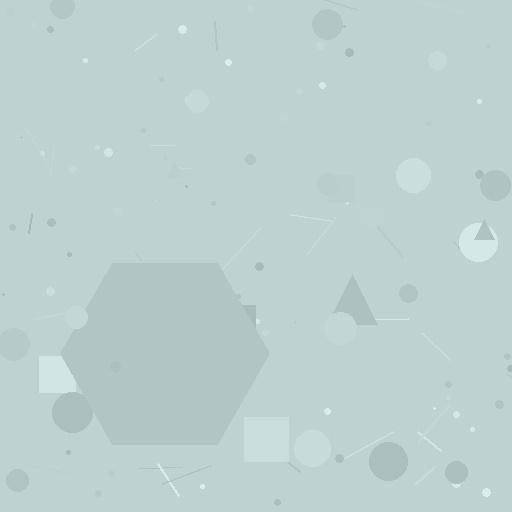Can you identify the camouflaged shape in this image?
The camouflaged shape is a hexagon.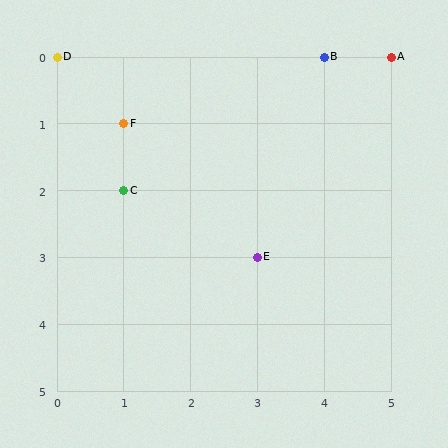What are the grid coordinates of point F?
Point F is at grid coordinates (1, 1).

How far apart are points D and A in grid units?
Points D and A are 5 columns apart.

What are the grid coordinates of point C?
Point C is at grid coordinates (1, 2).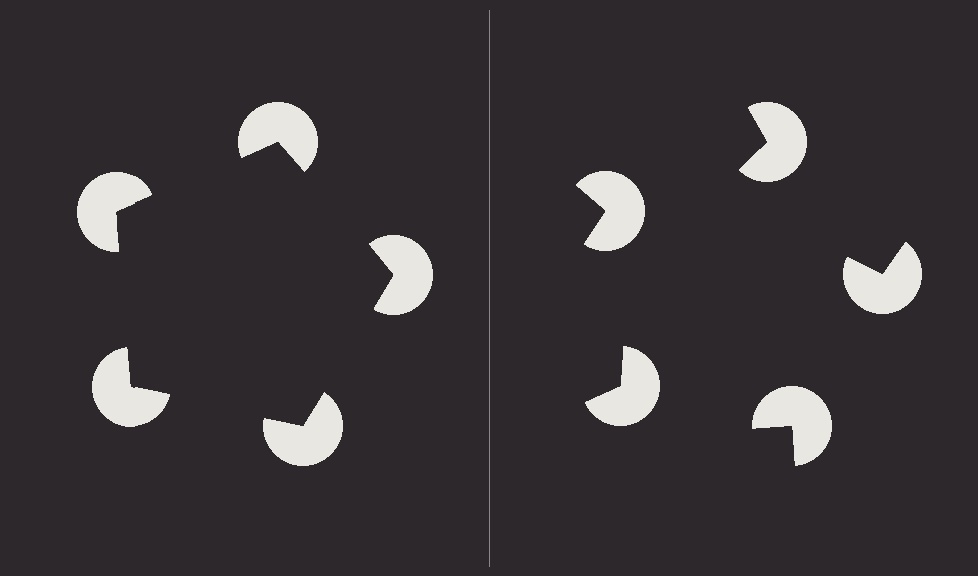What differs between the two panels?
The pac-man discs are positioned identically on both sides; only the wedge orientations differ. On the left they align to a pentagon; on the right they are misaligned.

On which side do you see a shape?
An illusory pentagon appears on the left side. On the right side the wedge cuts are rotated, so no coherent shape forms.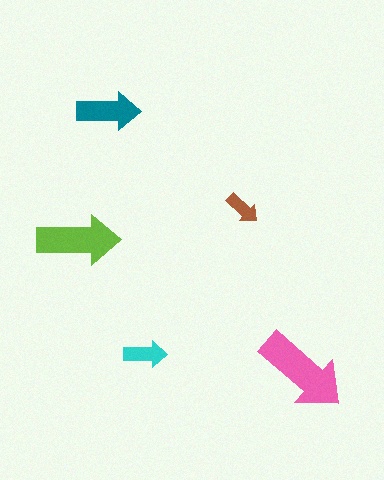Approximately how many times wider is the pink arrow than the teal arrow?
About 1.5 times wider.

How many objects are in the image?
There are 5 objects in the image.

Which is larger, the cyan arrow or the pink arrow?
The pink one.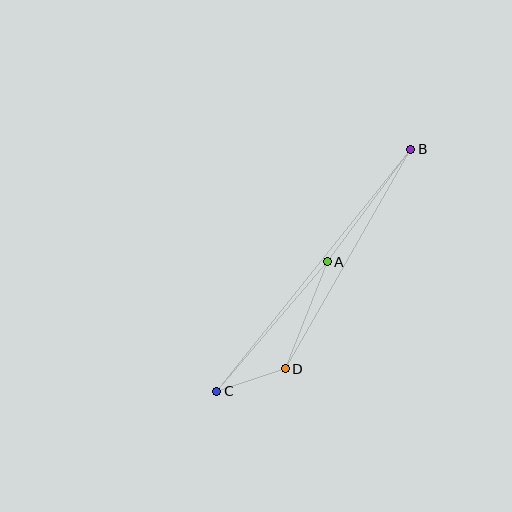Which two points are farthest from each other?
Points B and C are farthest from each other.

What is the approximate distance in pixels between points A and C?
The distance between A and C is approximately 170 pixels.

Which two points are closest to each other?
Points C and D are closest to each other.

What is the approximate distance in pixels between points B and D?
The distance between B and D is approximately 253 pixels.